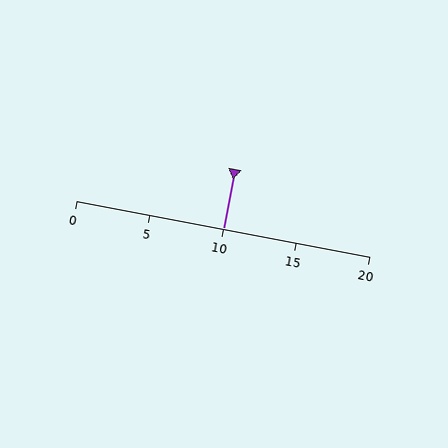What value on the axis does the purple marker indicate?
The marker indicates approximately 10.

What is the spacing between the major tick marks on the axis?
The major ticks are spaced 5 apart.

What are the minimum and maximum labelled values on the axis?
The axis runs from 0 to 20.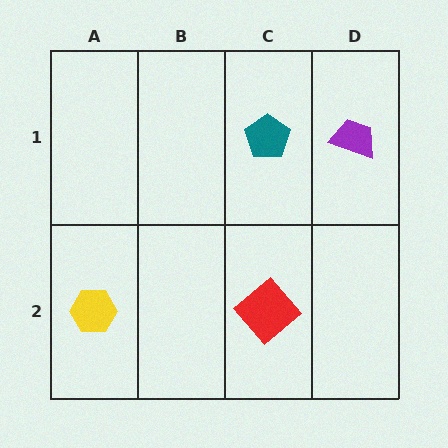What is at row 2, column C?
A red diamond.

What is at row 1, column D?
A purple trapezoid.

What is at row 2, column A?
A yellow hexagon.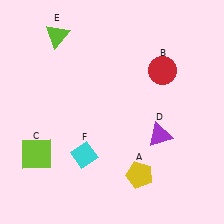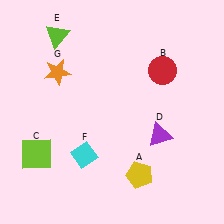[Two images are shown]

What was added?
An orange star (G) was added in Image 2.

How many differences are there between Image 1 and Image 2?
There is 1 difference between the two images.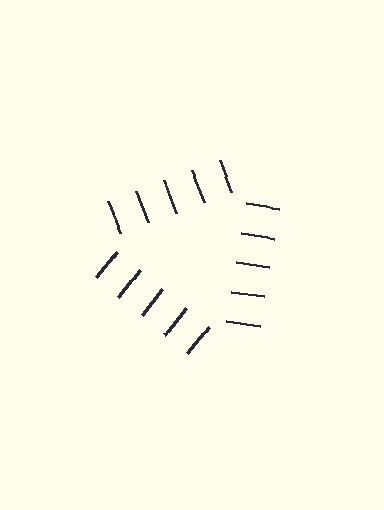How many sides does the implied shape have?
3 sides — the line-ends trace a triangle.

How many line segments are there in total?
15 — 5 along each of the 3 edges.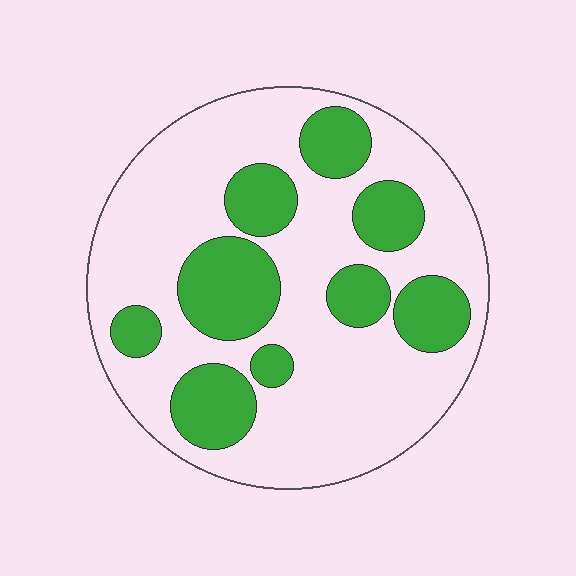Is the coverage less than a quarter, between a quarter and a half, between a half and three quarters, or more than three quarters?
Between a quarter and a half.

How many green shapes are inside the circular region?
9.